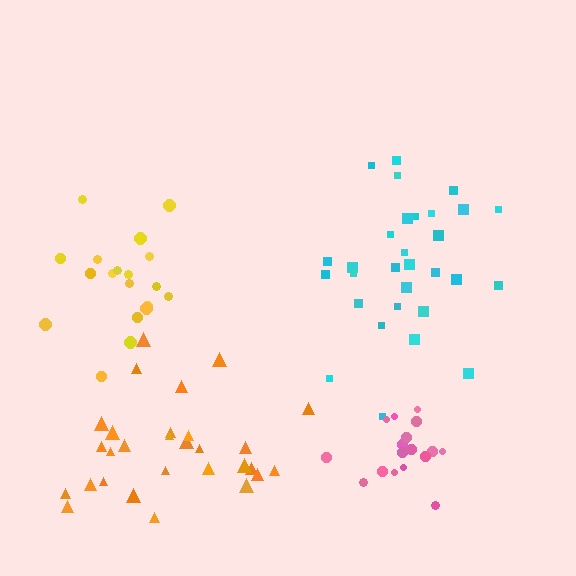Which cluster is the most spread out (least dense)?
Cyan.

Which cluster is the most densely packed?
Pink.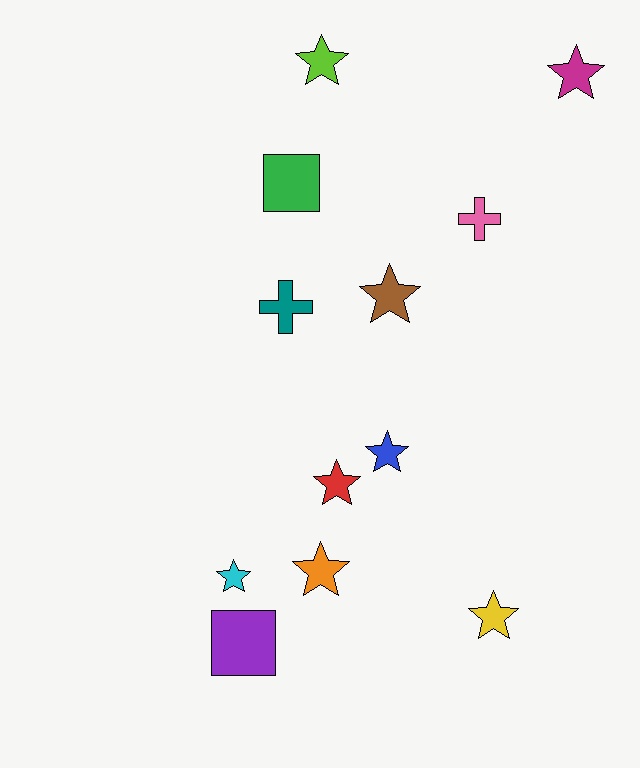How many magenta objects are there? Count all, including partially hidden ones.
There is 1 magenta object.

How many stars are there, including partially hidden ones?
There are 8 stars.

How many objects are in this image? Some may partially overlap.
There are 12 objects.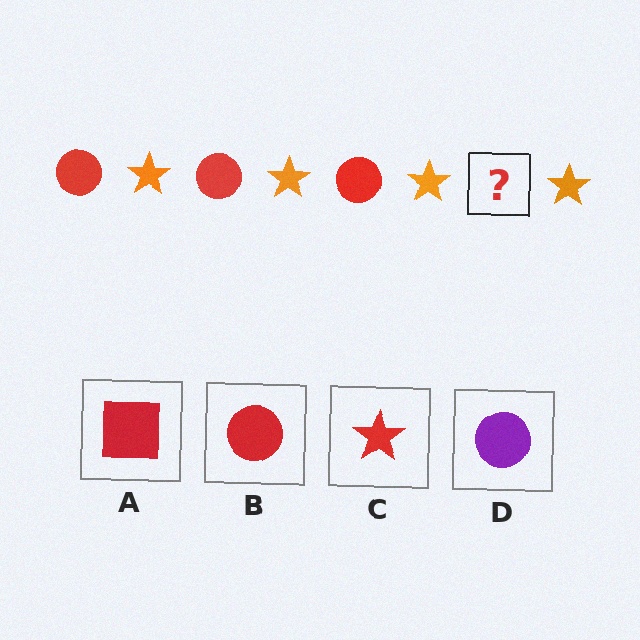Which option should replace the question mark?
Option B.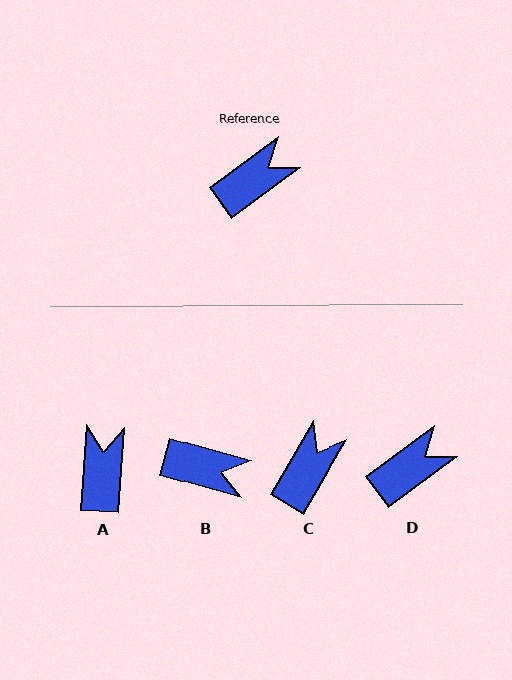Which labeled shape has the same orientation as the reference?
D.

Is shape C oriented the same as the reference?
No, it is off by about 24 degrees.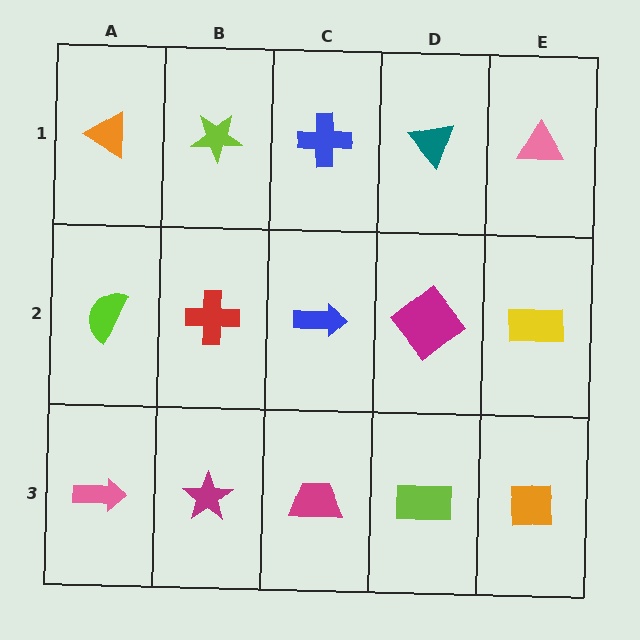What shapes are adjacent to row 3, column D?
A magenta diamond (row 2, column D), a magenta trapezoid (row 3, column C), an orange square (row 3, column E).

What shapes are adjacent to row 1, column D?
A magenta diamond (row 2, column D), a blue cross (row 1, column C), a pink triangle (row 1, column E).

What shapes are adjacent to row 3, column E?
A yellow rectangle (row 2, column E), a lime rectangle (row 3, column D).